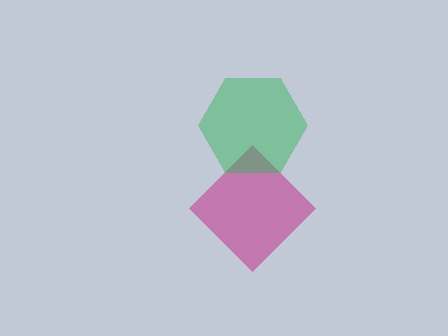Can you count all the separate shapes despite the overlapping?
Yes, there are 2 separate shapes.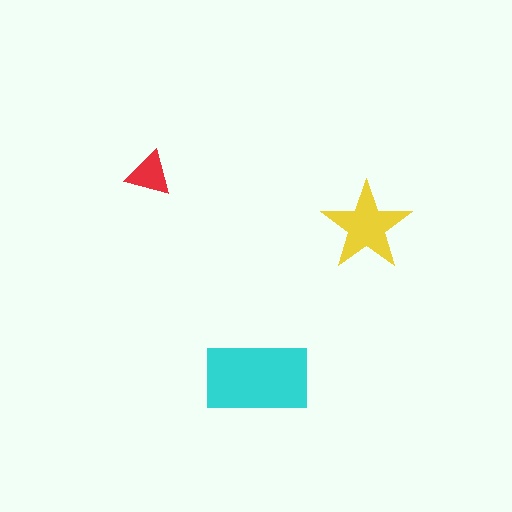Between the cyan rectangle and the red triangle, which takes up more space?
The cyan rectangle.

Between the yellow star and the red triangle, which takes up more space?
The yellow star.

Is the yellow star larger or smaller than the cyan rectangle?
Smaller.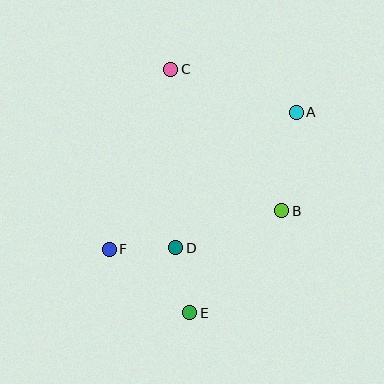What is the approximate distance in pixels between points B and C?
The distance between B and C is approximately 180 pixels.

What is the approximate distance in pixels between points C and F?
The distance between C and F is approximately 190 pixels.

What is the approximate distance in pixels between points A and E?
The distance between A and E is approximately 227 pixels.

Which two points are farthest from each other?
Points C and E are farthest from each other.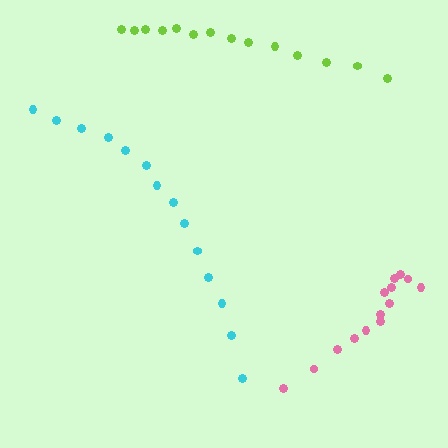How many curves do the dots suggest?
There are 3 distinct paths.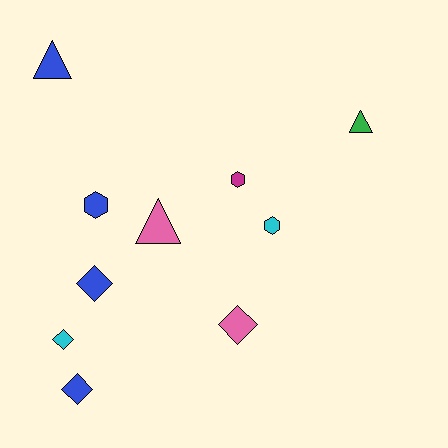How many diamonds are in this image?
There are 4 diamonds.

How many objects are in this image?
There are 10 objects.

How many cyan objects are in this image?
There are 2 cyan objects.